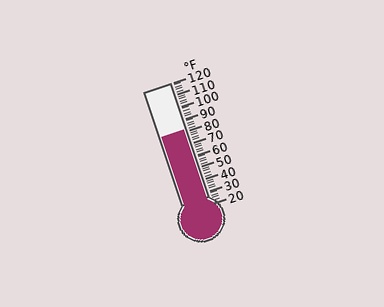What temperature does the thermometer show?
The thermometer shows approximately 82°F.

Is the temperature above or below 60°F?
The temperature is above 60°F.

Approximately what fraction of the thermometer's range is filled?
The thermometer is filled to approximately 60% of its range.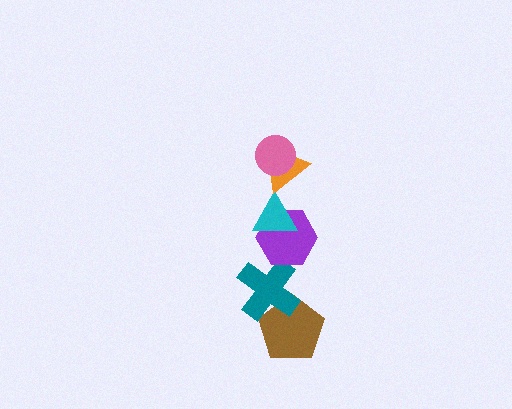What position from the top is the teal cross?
The teal cross is 5th from the top.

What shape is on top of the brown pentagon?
The teal cross is on top of the brown pentagon.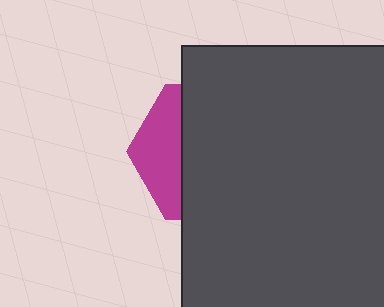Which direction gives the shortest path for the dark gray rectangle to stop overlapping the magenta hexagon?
Moving right gives the shortest separation.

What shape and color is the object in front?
The object in front is a dark gray rectangle.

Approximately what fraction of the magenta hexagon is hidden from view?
Roughly 70% of the magenta hexagon is hidden behind the dark gray rectangle.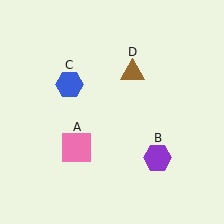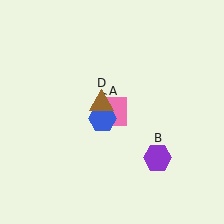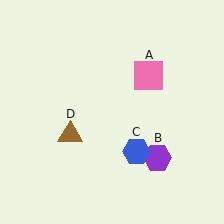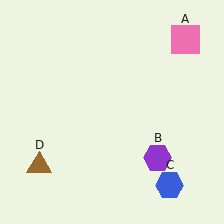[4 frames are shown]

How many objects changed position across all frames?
3 objects changed position: pink square (object A), blue hexagon (object C), brown triangle (object D).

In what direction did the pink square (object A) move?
The pink square (object A) moved up and to the right.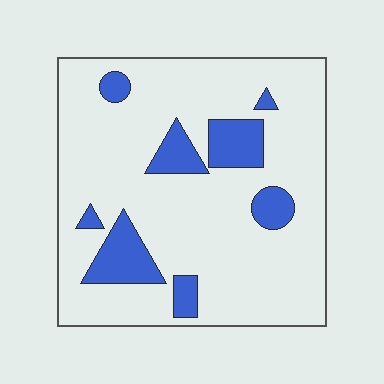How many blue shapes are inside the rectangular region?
8.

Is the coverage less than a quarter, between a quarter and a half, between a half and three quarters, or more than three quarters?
Less than a quarter.